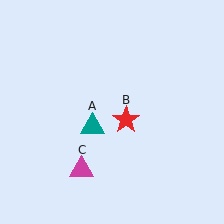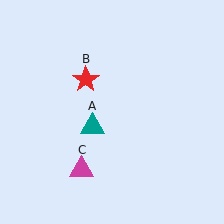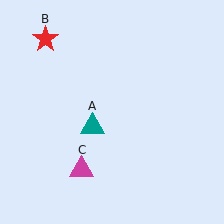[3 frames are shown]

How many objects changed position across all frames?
1 object changed position: red star (object B).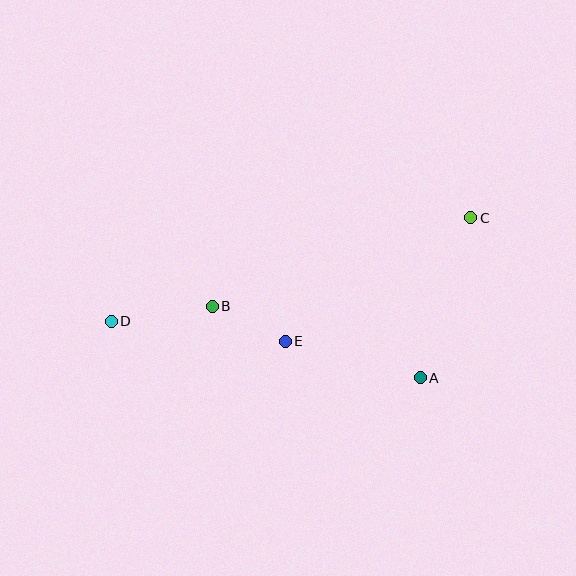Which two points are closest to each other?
Points B and E are closest to each other.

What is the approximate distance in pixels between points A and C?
The distance between A and C is approximately 168 pixels.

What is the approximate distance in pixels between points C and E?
The distance between C and E is approximately 223 pixels.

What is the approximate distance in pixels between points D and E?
The distance between D and E is approximately 176 pixels.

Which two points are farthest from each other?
Points C and D are farthest from each other.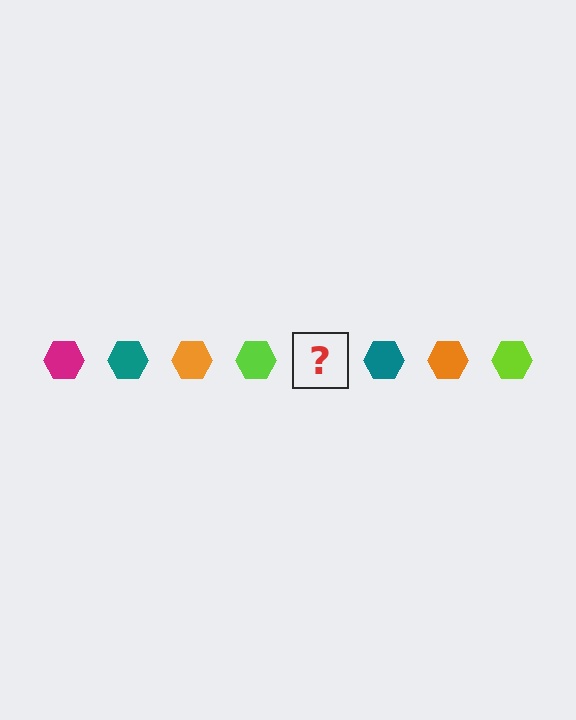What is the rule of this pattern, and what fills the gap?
The rule is that the pattern cycles through magenta, teal, orange, lime hexagons. The gap should be filled with a magenta hexagon.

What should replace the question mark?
The question mark should be replaced with a magenta hexagon.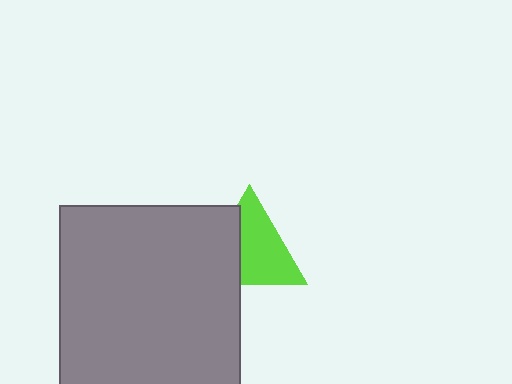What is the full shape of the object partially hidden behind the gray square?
The partially hidden object is a lime triangle.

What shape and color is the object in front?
The object in front is a gray square.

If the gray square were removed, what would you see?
You would see the complete lime triangle.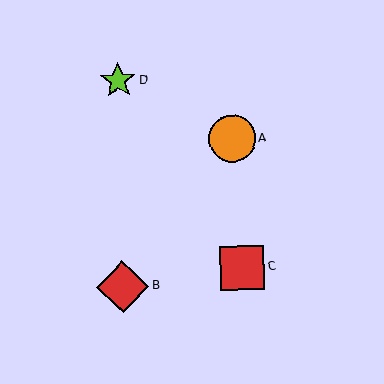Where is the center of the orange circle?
The center of the orange circle is at (232, 138).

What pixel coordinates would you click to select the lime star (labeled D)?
Click at (118, 80) to select the lime star D.